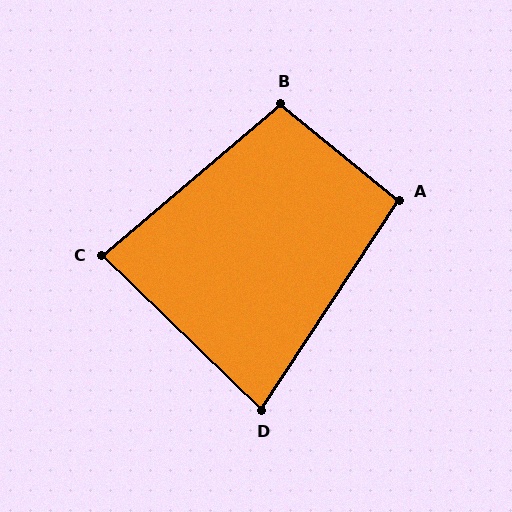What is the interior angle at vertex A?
Approximately 96 degrees (obtuse).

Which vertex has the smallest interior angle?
D, at approximately 79 degrees.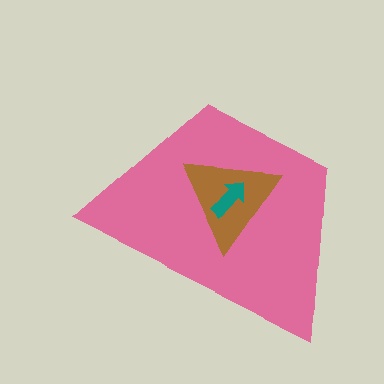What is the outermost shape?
The pink trapezoid.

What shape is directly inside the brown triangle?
The teal arrow.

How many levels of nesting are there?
3.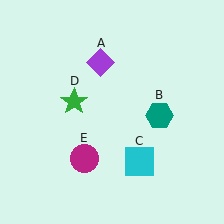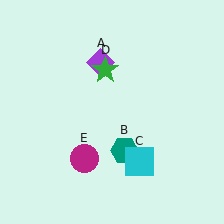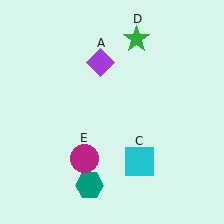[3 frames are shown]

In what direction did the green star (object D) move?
The green star (object D) moved up and to the right.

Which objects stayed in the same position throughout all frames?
Purple diamond (object A) and cyan square (object C) and magenta circle (object E) remained stationary.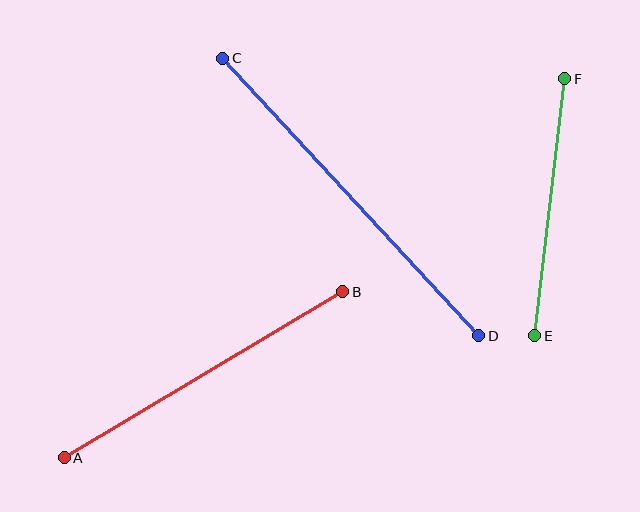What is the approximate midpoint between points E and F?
The midpoint is at approximately (550, 207) pixels.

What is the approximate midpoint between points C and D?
The midpoint is at approximately (351, 197) pixels.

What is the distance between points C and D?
The distance is approximately 377 pixels.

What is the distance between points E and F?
The distance is approximately 259 pixels.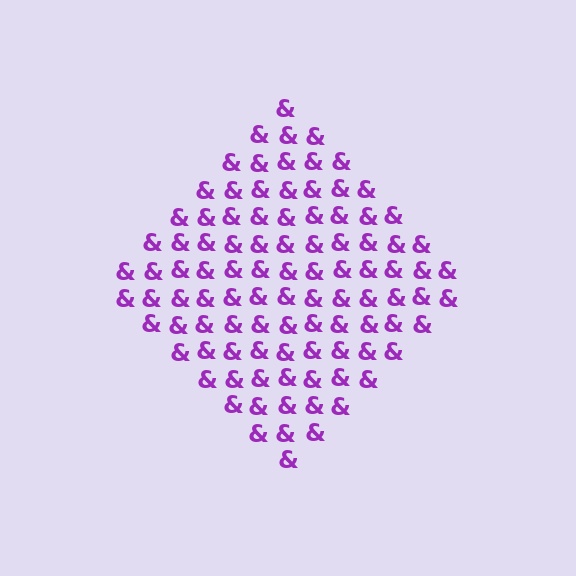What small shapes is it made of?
It is made of small ampersands.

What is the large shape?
The large shape is a diamond.